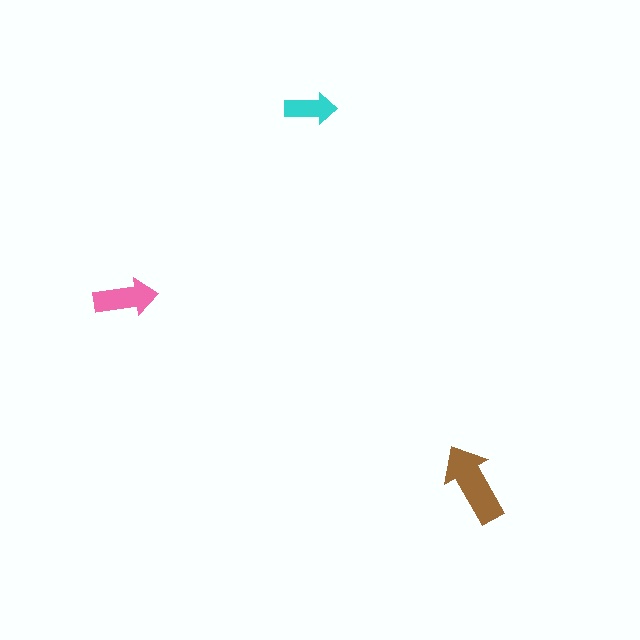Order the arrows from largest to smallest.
the brown one, the pink one, the cyan one.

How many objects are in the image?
There are 3 objects in the image.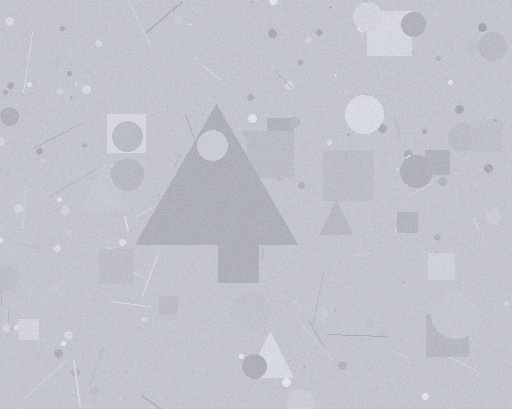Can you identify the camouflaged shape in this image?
The camouflaged shape is a triangle.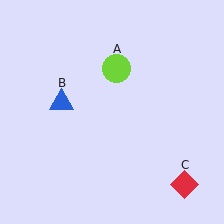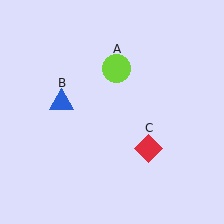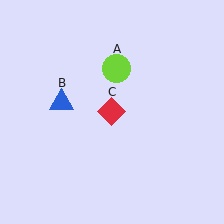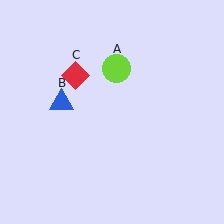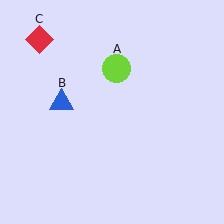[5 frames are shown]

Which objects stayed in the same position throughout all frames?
Lime circle (object A) and blue triangle (object B) remained stationary.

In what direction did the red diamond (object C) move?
The red diamond (object C) moved up and to the left.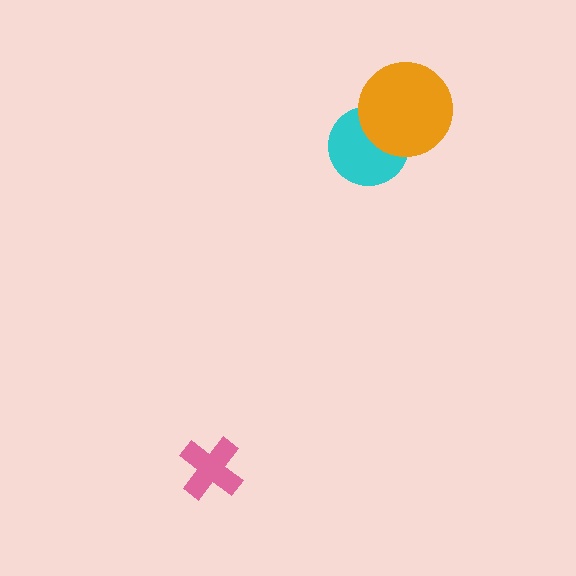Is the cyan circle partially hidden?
Yes, it is partially covered by another shape.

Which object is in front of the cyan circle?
The orange circle is in front of the cyan circle.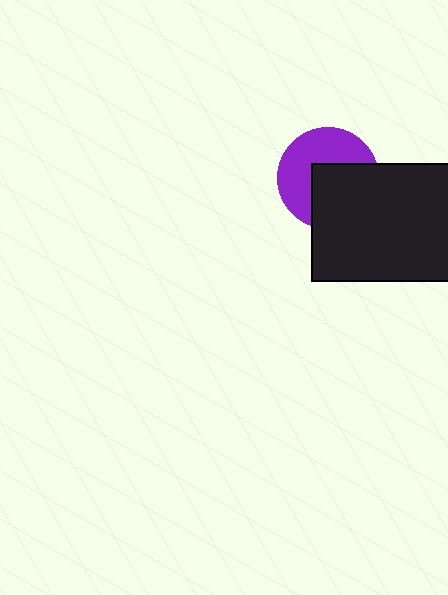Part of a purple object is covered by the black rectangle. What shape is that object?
It is a circle.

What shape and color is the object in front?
The object in front is a black rectangle.